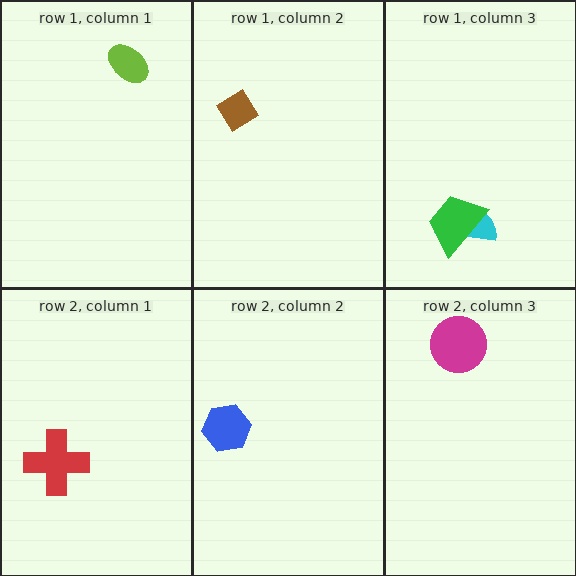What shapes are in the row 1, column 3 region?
The cyan semicircle, the green trapezoid.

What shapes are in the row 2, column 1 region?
The red cross.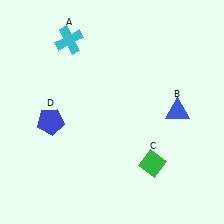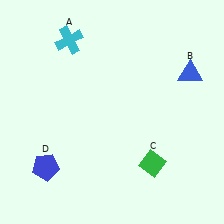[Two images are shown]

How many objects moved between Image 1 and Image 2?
2 objects moved between the two images.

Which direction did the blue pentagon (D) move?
The blue pentagon (D) moved down.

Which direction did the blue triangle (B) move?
The blue triangle (B) moved up.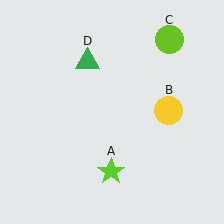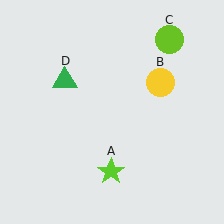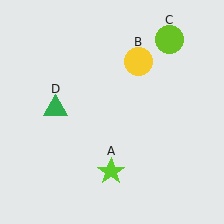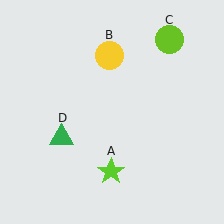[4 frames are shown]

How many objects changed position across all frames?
2 objects changed position: yellow circle (object B), green triangle (object D).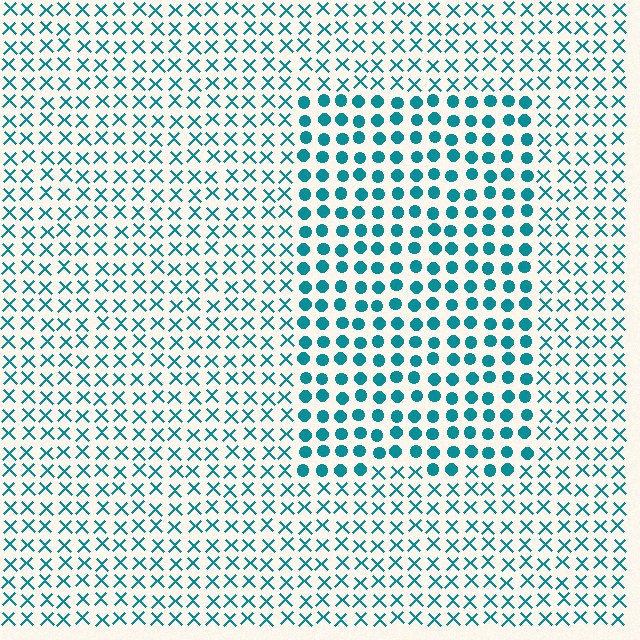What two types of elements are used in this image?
The image uses circles inside the rectangle region and X marks outside it.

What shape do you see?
I see a rectangle.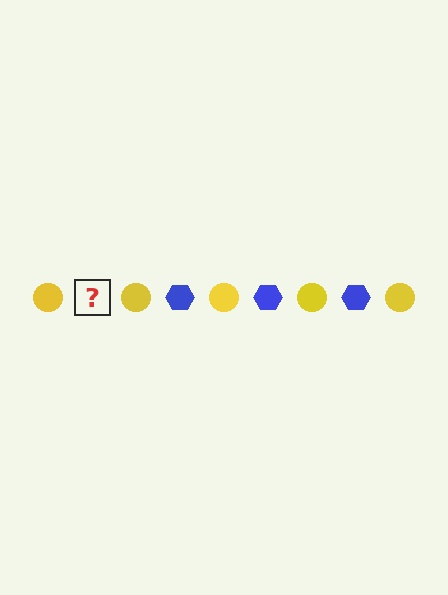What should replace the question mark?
The question mark should be replaced with a blue hexagon.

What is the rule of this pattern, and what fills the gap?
The rule is that the pattern alternates between yellow circle and blue hexagon. The gap should be filled with a blue hexagon.